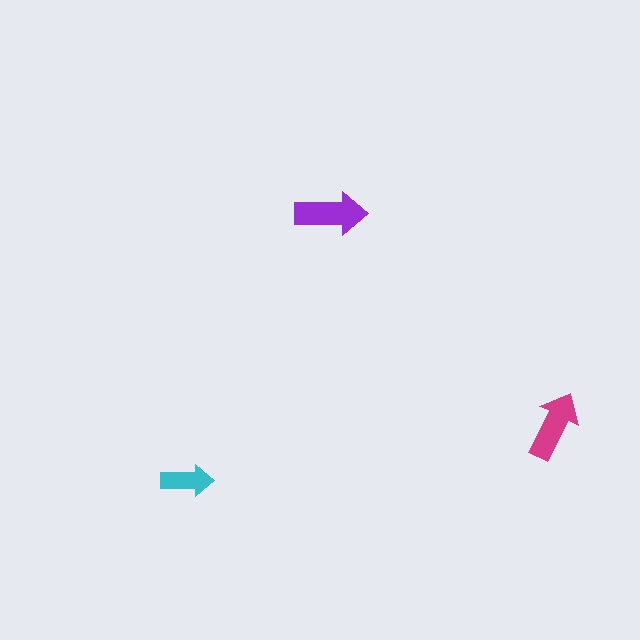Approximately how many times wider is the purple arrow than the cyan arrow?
About 1.5 times wider.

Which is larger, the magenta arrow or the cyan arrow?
The magenta one.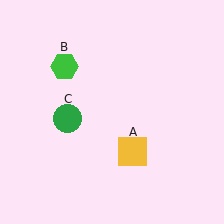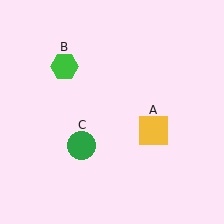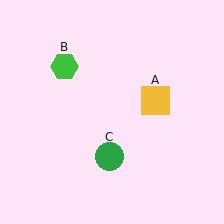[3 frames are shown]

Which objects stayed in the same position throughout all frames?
Green hexagon (object B) remained stationary.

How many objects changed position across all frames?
2 objects changed position: yellow square (object A), green circle (object C).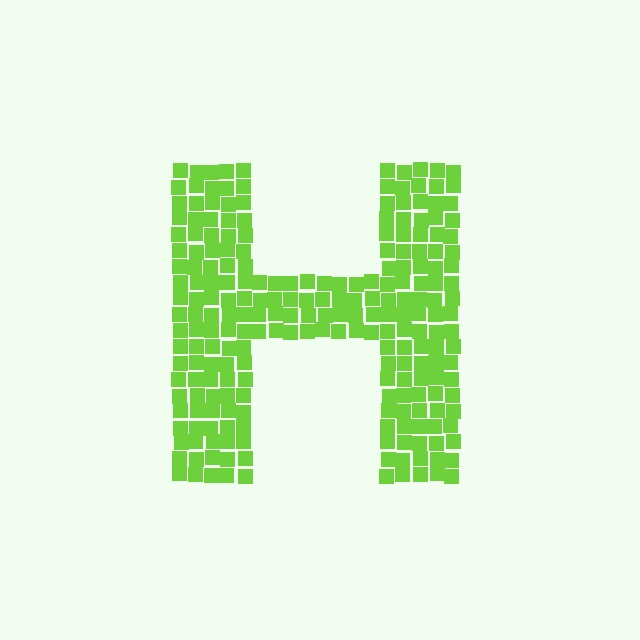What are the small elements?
The small elements are squares.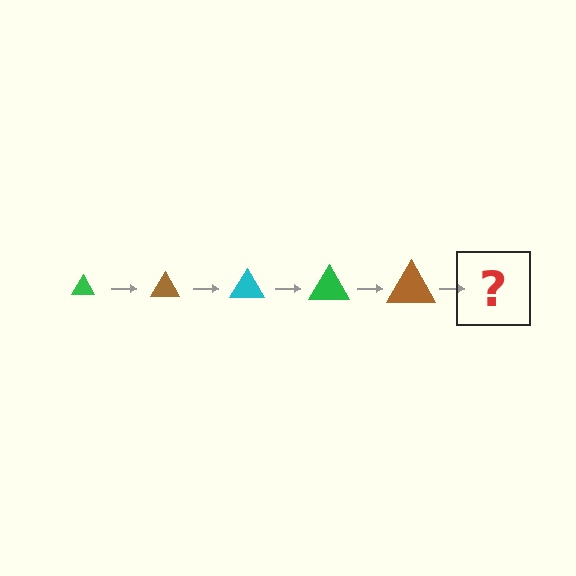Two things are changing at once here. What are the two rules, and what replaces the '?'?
The two rules are that the triangle grows larger each step and the color cycles through green, brown, and cyan. The '?' should be a cyan triangle, larger than the previous one.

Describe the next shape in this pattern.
It should be a cyan triangle, larger than the previous one.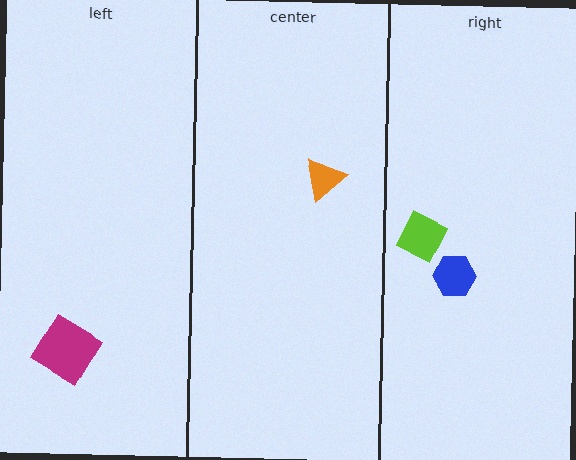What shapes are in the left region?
The magenta diamond.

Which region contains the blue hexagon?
The right region.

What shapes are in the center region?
The orange triangle.